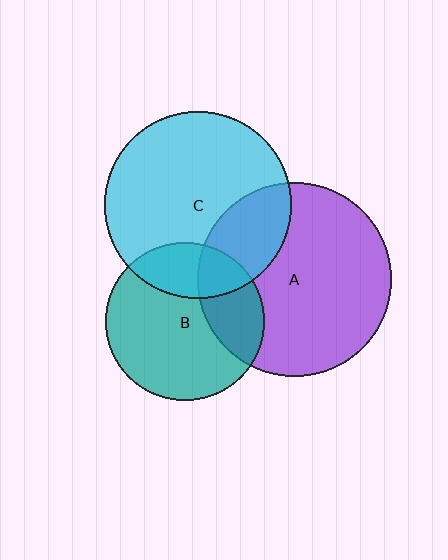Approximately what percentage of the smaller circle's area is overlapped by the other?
Approximately 25%.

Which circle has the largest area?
Circle A (purple).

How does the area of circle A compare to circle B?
Approximately 1.5 times.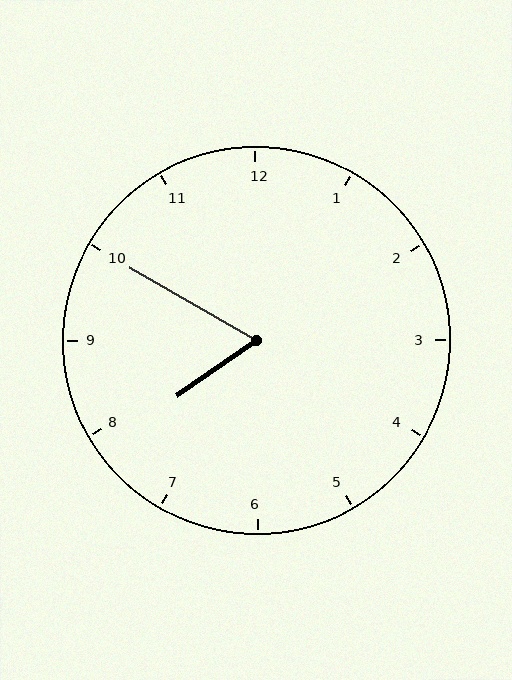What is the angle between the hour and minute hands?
Approximately 65 degrees.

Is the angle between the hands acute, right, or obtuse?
It is acute.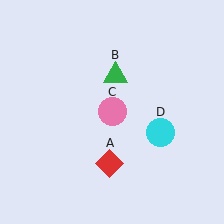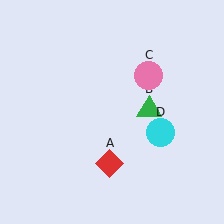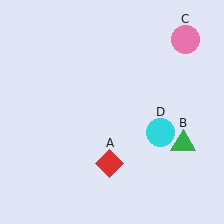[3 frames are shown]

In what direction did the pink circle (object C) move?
The pink circle (object C) moved up and to the right.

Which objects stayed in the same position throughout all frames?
Red diamond (object A) and cyan circle (object D) remained stationary.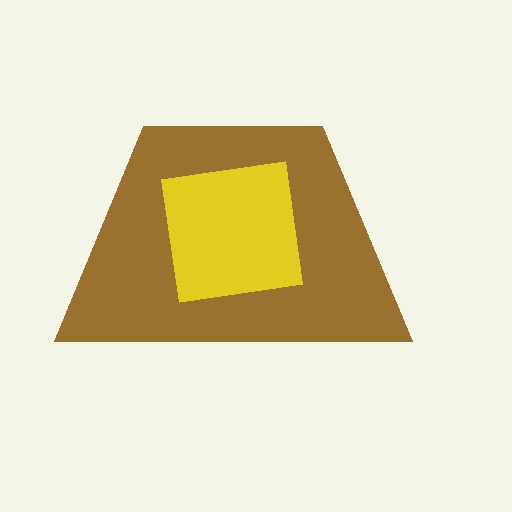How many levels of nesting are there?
2.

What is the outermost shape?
The brown trapezoid.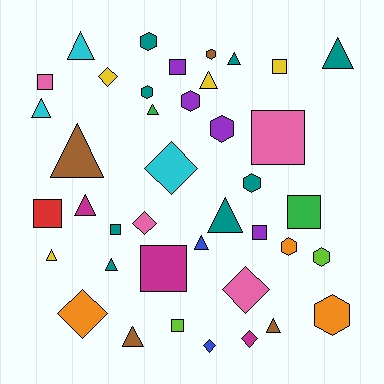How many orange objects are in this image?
There are 3 orange objects.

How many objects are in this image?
There are 40 objects.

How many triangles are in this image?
There are 14 triangles.